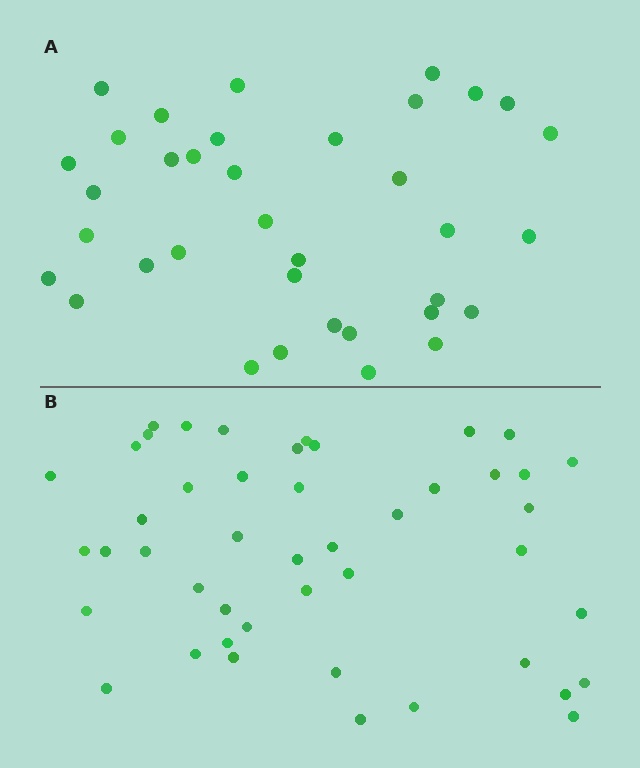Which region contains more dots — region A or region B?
Region B (the bottom region) has more dots.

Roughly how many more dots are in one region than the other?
Region B has roughly 10 or so more dots than region A.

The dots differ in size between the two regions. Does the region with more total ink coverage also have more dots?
No. Region A has more total ink coverage because its dots are larger, but region B actually contains more individual dots. Total area can be misleading — the number of items is what matters here.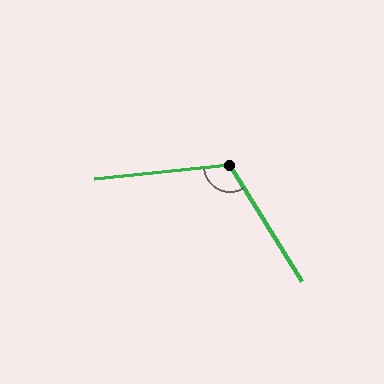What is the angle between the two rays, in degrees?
Approximately 116 degrees.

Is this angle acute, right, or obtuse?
It is obtuse.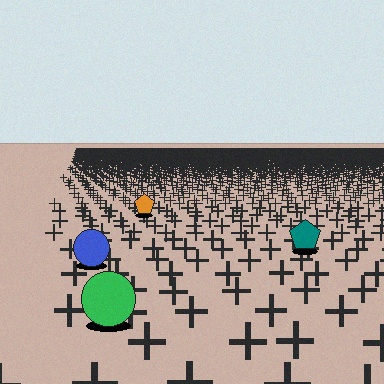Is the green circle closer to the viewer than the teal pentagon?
Yes. The green circle is closer — you can tell from the texture gradient: the ground texture is coarser near it.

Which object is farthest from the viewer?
The orange pentagon is farthest from the viewer. It appears smaller and the ground texture around it is denser.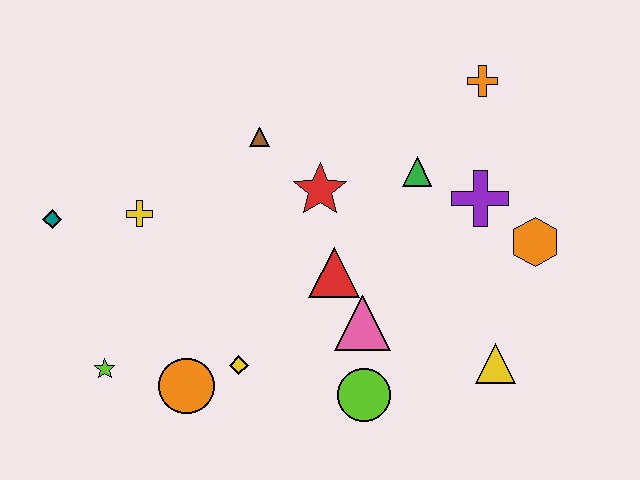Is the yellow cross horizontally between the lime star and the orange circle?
Yes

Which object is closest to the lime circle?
The pink triangle is closest to the lime circle.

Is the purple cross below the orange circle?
No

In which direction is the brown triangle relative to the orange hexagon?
The brown triangle is to the left of the orange hexagon.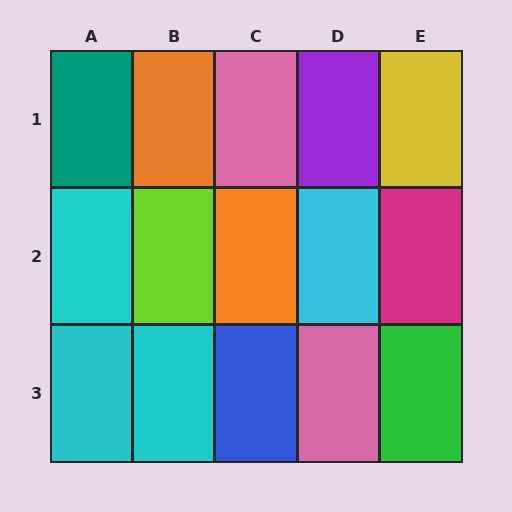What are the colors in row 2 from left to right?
Cyan, lime, orange, cyan, magenta.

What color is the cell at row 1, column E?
Yellow.